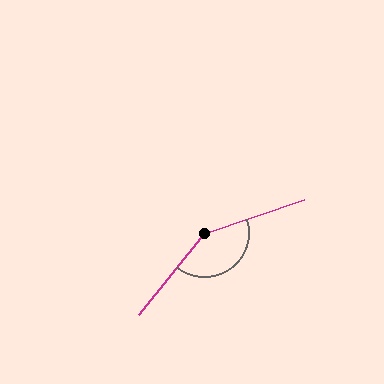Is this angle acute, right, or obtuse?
It is obtuse.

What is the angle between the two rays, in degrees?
Approximately 147 degrees.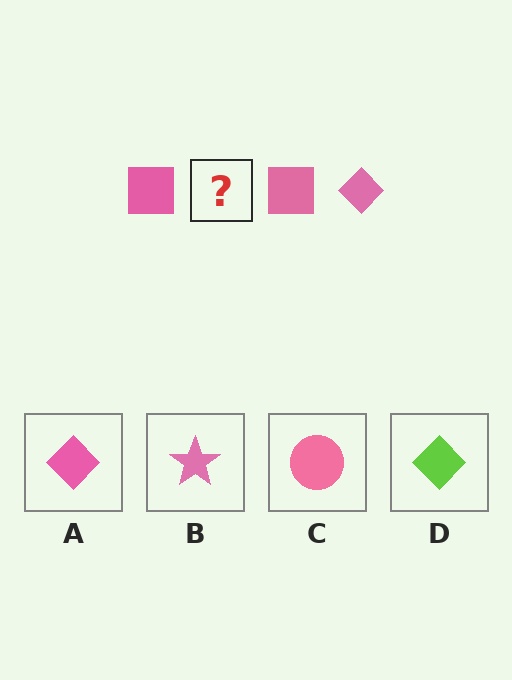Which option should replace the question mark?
Option A.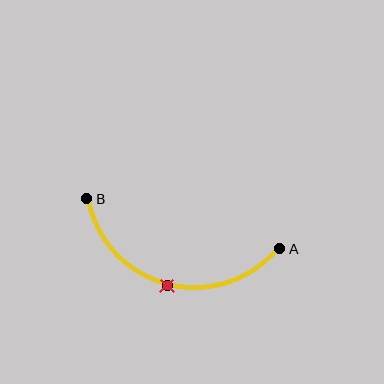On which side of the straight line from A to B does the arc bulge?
The arc bulges below the straight line connecting A and B.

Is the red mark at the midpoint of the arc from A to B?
Yes. The red mark lies on the arc at equal arc-length from both A and B — it is the arc midpoint.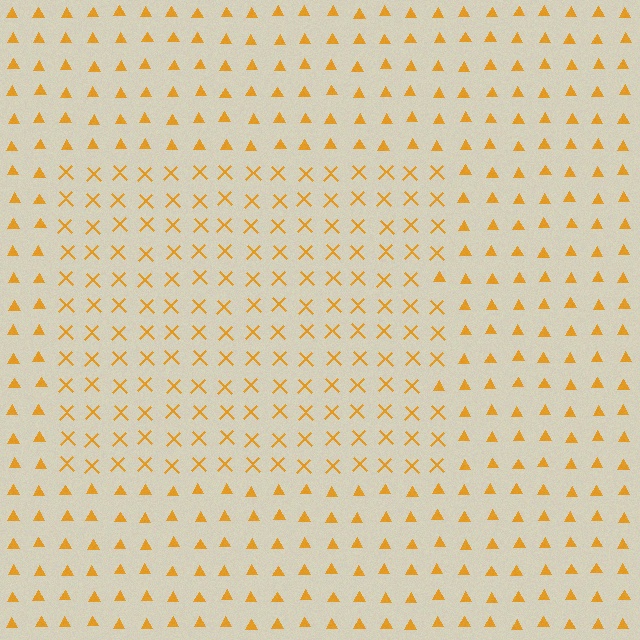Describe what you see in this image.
The image is filled with small orange elements arranged in a uniform grid. A rectangle-shaped region contains X marks, while the surrounding area contains triangles. The boundary is defined purely by the change in element shape.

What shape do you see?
I see a rectangle.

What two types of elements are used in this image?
The image uses X marks inside the rectangle region and triangles outside it.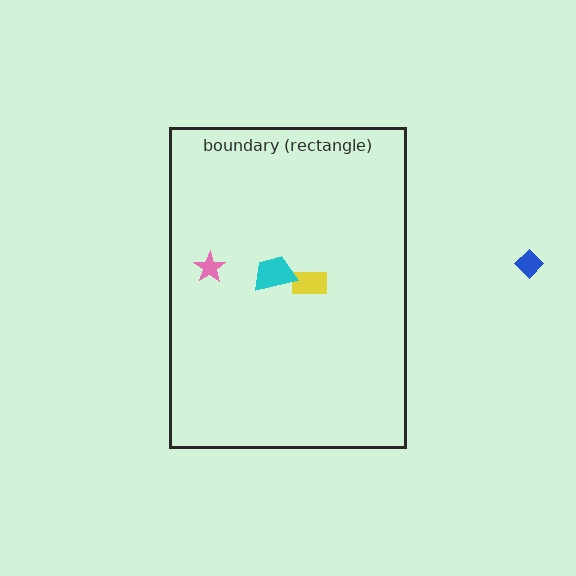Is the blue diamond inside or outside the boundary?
Outside.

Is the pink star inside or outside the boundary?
Inside.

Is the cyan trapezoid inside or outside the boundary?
Inside.